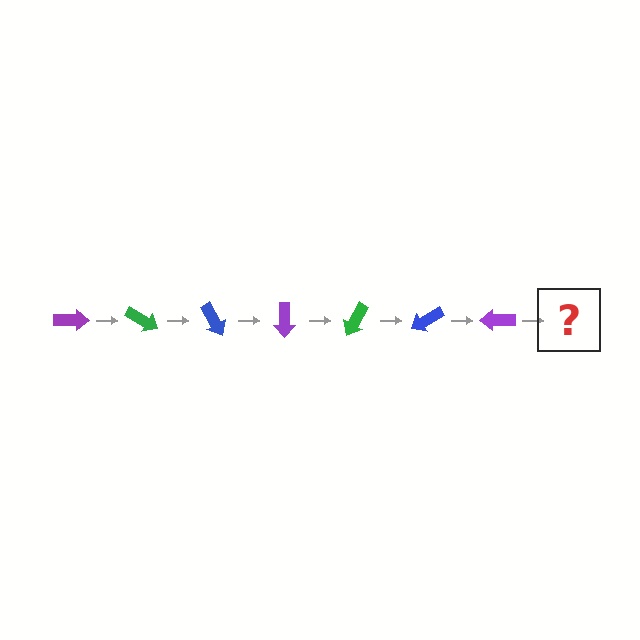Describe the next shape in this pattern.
It should be a green arrow, rotated 210 degrees from the start.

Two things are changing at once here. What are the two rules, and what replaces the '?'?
The two rules are that it rotates 30 degrees each step and the color cycles through purple, green, and blue. The '?' should be a green arrow, rotated 210 degrees from the start.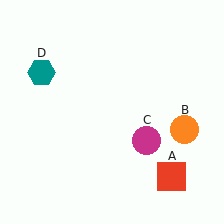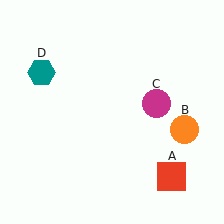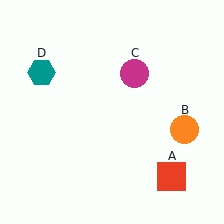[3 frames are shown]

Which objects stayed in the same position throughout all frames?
Red square (object A) and orange circle (object B) and teal hexagon (object D) remained stationary.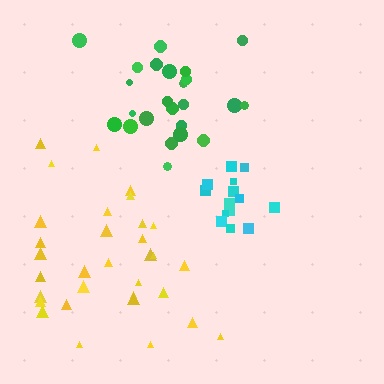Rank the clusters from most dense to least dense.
cyan, green, yellow.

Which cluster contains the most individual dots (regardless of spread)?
Yellow (33).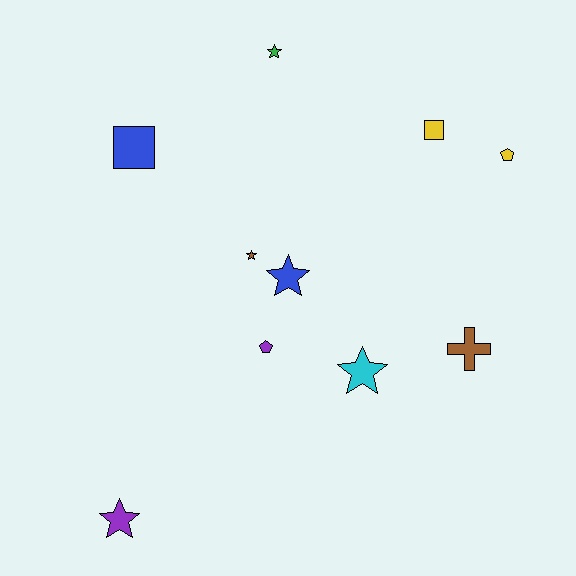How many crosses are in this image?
There is 1 cross.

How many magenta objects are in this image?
There are no magenta objects.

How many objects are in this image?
There are 10 objects.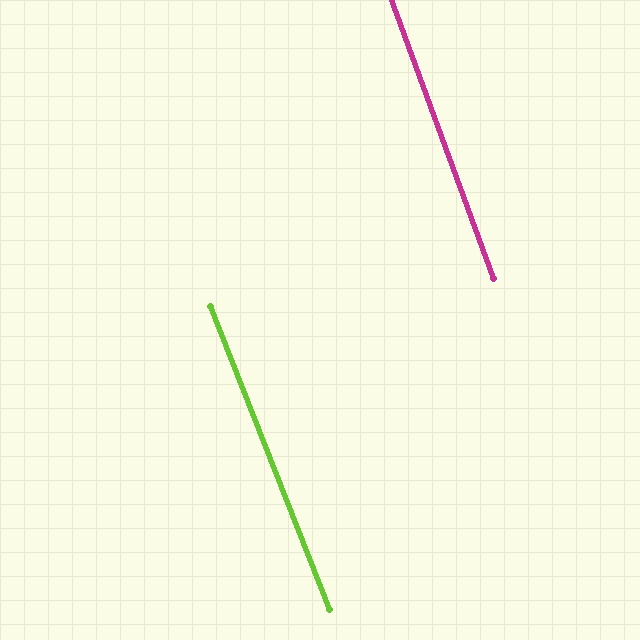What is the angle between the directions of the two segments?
Approximately 1 degree.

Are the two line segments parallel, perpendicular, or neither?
Parallel — their directions differ by only 1.4°.